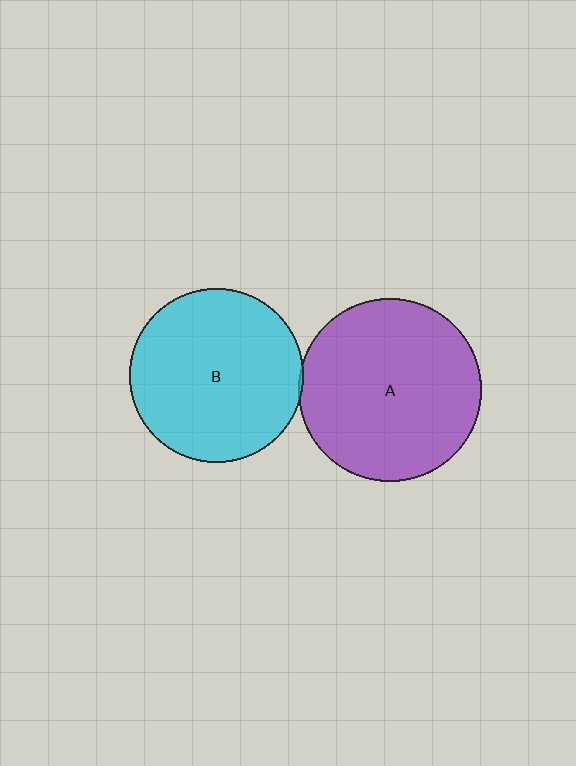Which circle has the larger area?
Circle A (purple).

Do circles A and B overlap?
Yes.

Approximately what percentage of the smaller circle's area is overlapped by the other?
Approximately 5%.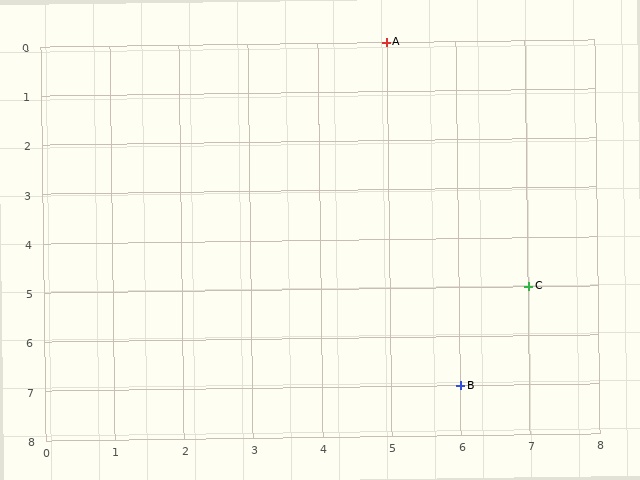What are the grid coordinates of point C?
Point C is at grid coordinates (7, 5).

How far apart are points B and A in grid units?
Points B and A are 1 column and 7 rows apart (about 7.1 grid units diagonally).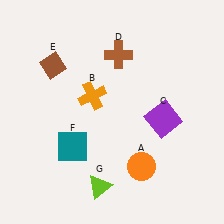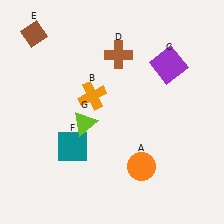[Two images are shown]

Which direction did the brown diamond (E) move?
The brown diamond (E) moved up.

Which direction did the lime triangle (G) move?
The lime triangle (G) moved up.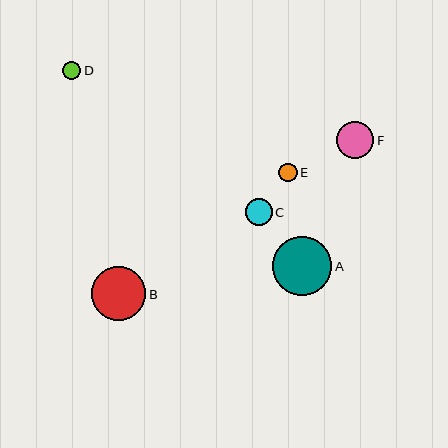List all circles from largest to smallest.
From largest to smallest: A, B, F, C, D, E.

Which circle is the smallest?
Circle E is the smallest with a size of approximately 18 pixels.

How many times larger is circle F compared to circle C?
Circle F is approximately 1.4 times the size of circle C.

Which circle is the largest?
Circle A is the largest with a size of approximately 59 pixels.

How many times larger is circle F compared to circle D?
Circle F is approximately 2.0 times the size of circle D.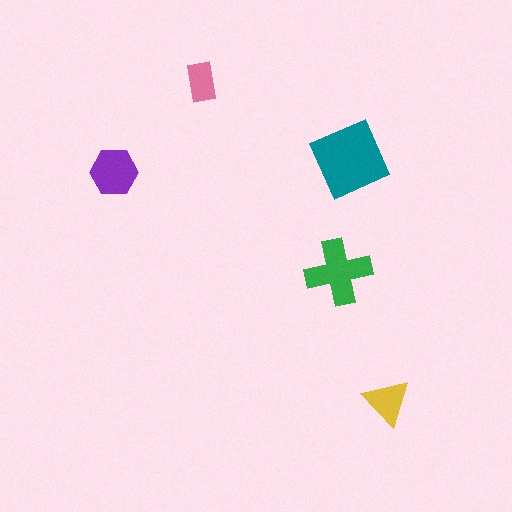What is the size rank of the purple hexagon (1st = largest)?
3rd.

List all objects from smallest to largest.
The pink rectangle, the yellow triangle, the purple hexagon, the green cross, the teal diamond.